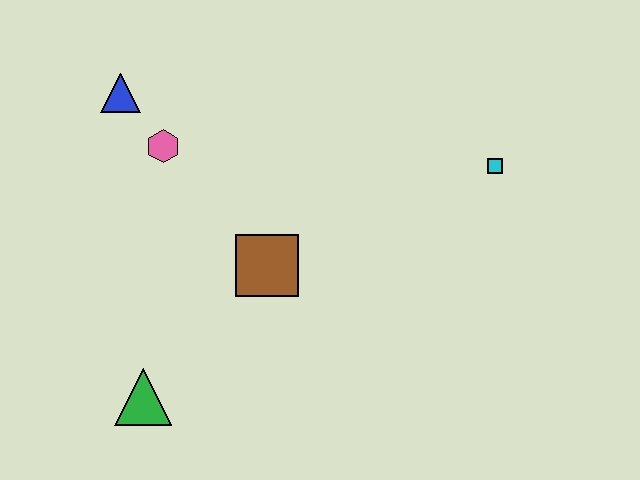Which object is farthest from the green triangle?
The cyan square is farthest from the green triangle.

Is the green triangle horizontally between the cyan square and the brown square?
No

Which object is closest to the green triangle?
The brown square is closest to the green triangle.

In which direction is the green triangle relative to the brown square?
The green triangle is below the brown square.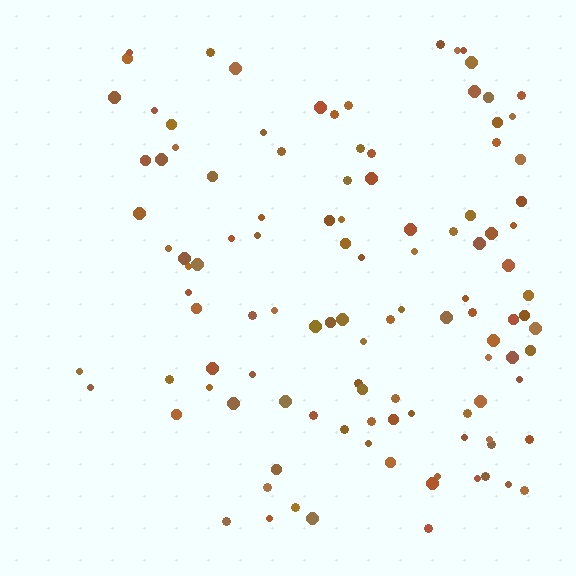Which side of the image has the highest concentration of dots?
The right.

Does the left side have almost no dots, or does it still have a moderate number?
Still a moderate number, just noticeably fewer than the right.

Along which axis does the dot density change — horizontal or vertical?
Horizontal.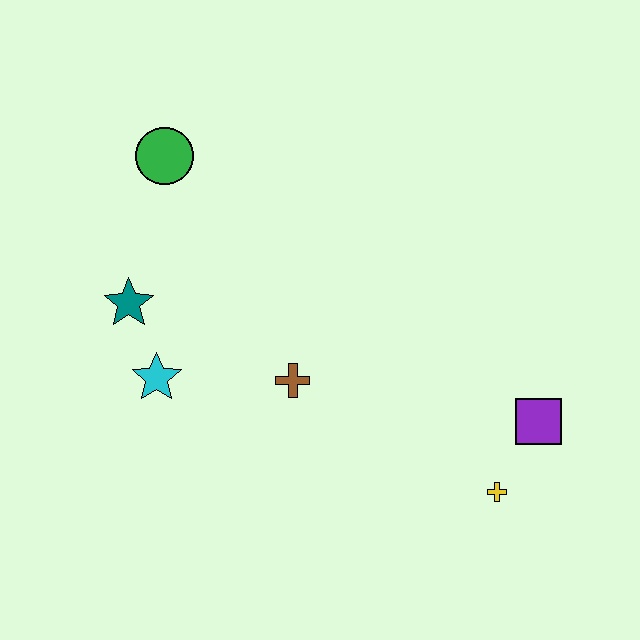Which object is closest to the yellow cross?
The purple square is closest to the yellow cross.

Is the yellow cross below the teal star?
Yes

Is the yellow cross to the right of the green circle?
Yes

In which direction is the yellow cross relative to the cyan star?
The yellow cross is to the right of the cyan star.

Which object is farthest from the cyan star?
The purple square is farthest from the cyan star.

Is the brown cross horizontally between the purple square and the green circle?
Yes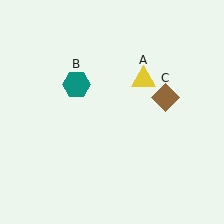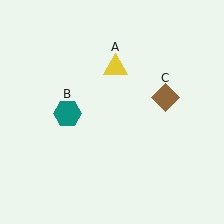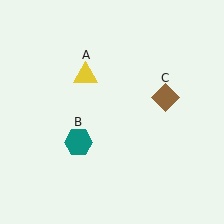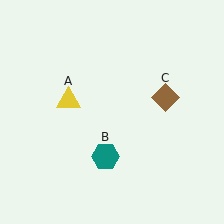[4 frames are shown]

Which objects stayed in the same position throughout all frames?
Brown diamond (object C) remained stationary.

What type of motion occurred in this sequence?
The yellow triangle (object A), teal hexagon (object B) rotated counterclockwise around the center of the scene.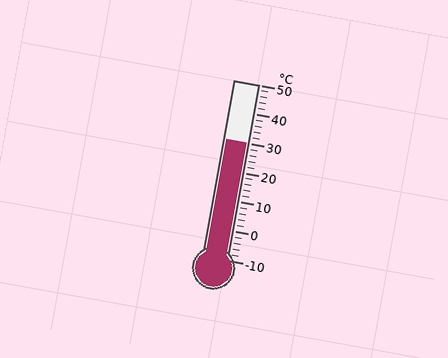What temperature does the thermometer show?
The thermometer shows approximately 30°C.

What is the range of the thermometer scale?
The thermometer scale ranges from -10°C to 50°C.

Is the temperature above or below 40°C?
The temperature is below 40°C.